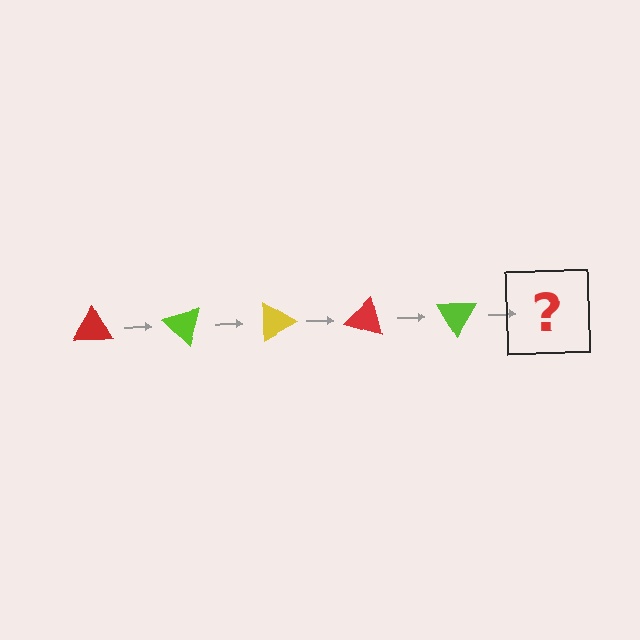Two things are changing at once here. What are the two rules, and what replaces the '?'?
The two rules are that it rotates 45 degrees each step and the color cycles through red, lime, and yellow. The '?' should be a yellow triangle, rotated 225 degrees from the start.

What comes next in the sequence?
The next element should be a yellow triangle, rotated 225 degrees from the start.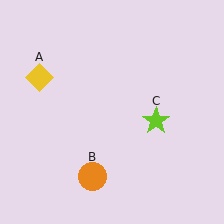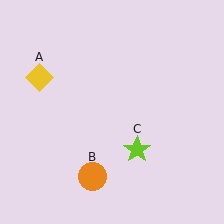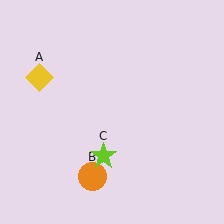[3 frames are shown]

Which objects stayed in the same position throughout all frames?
Yellow diamond (object A) and orange circle (object B) remained stationary.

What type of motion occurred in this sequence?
The lime star (object C) rotated clockwise around the center of the scene.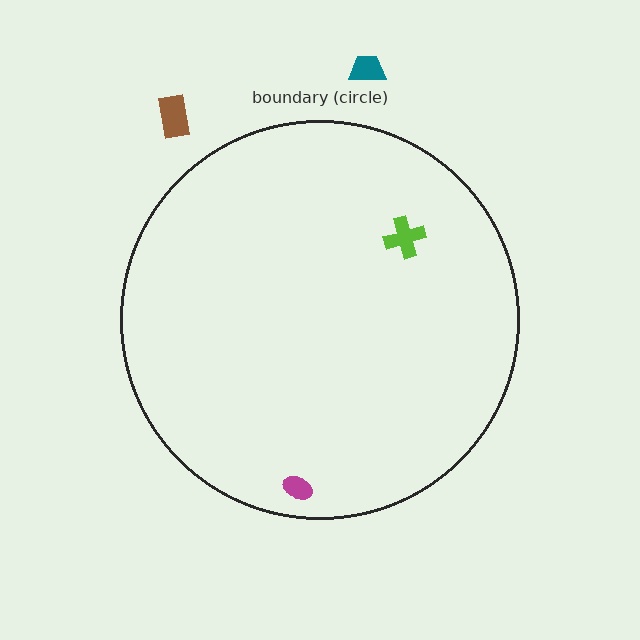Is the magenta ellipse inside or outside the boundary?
Inside.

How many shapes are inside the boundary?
2 inside, 2 outside.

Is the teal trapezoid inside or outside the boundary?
Outside.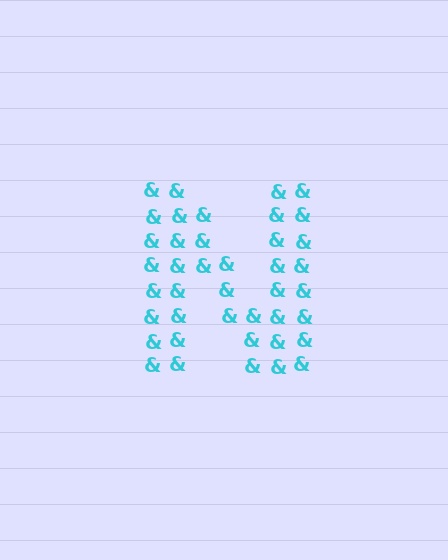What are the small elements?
The small elements are ampersands.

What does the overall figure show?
The overall figure shows the letter N.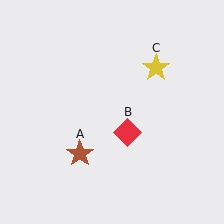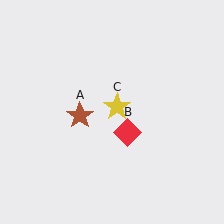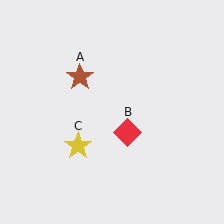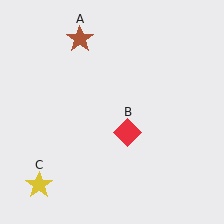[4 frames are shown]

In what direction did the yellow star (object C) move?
The yellow star (object C) moved down and to the left.